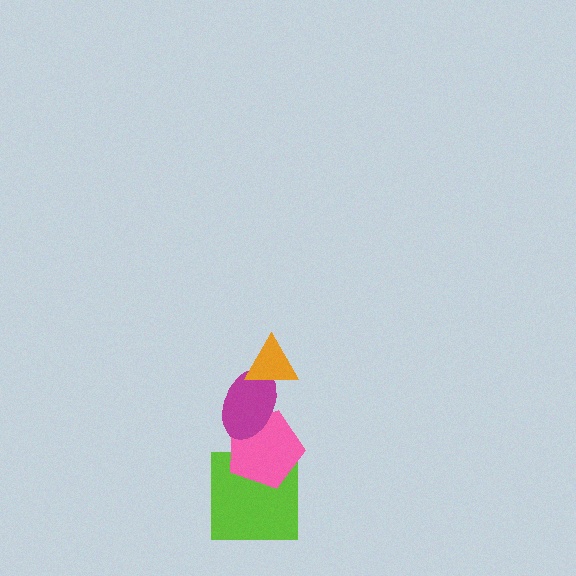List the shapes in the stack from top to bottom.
From top to bottom: the orange triangle, the magenta ellipse, the pink pentagon, the lime square.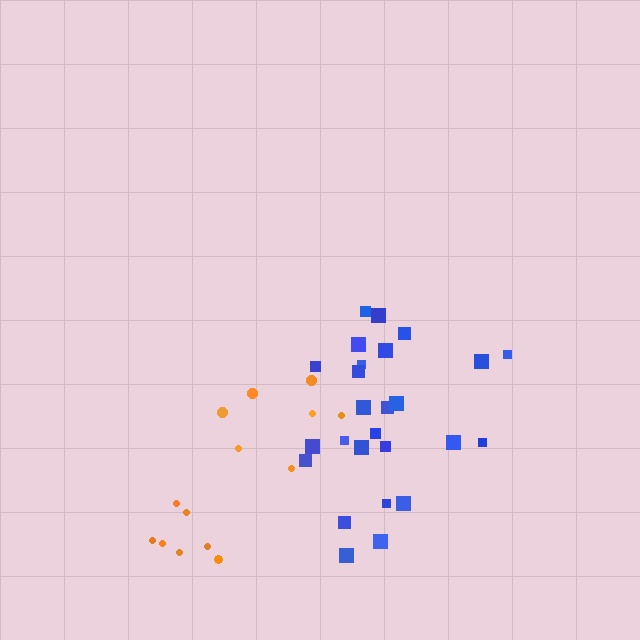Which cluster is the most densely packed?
Blue.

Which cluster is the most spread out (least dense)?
Orange.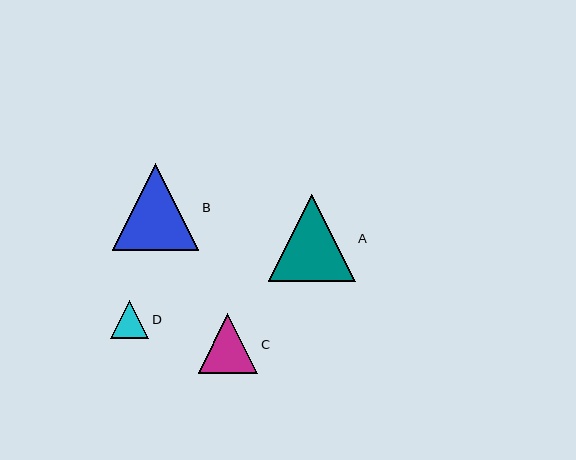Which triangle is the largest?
Triangle A is the largest with a size of approximately 87 pixels.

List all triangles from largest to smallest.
From largest to smallest: A, B, C, D.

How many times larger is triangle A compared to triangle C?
Triangle A is approximately 1.5 times the size of triangle C.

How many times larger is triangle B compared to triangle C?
Triangle B is approximately 1.5 times the size of triangle C.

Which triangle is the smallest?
Triangle D is the smallest with a size of approximately 38 pixels.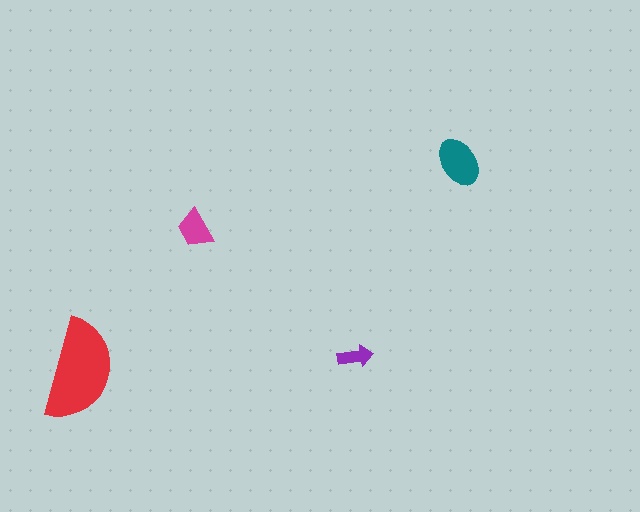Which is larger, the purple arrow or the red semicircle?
The red semicircle.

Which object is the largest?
The red semicircle.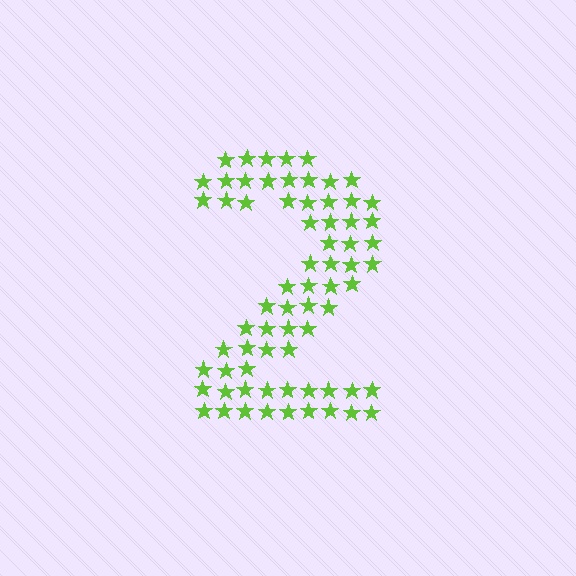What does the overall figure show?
The overall figure shows the digit 2.